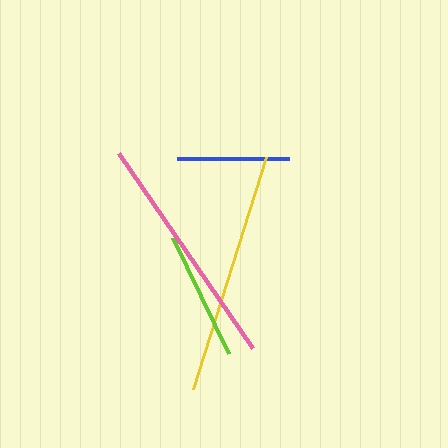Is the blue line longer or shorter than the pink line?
The pink line is longer than the blue line.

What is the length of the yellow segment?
The yellow segment is approximately 243 pixels long.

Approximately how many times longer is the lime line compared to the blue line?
The lime line is approximately 1.1 times the length of the blue line.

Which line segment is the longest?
The yellow line is the longest at approximately 243 pixels.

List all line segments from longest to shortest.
From longest to shortest: yellow, pink, lime, blue.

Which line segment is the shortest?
The blue line is the shortest at approximately 112 pixels.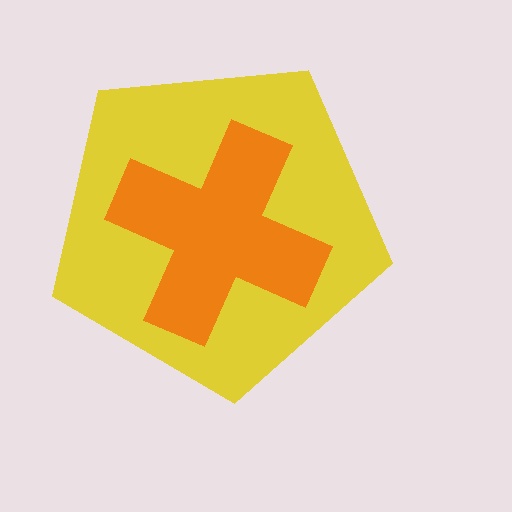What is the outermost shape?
The yellow pentagon.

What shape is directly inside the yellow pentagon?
The orange cross.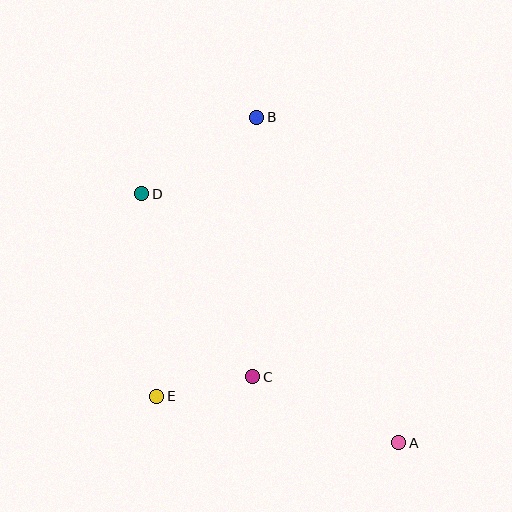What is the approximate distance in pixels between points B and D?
The distance between B and D is approximately 138 pixels.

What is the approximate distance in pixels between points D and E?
The distance between D and E is approximately 203 pixels.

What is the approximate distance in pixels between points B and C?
The distance between B and C is approximately 259 pixels.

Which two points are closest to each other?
Points C and E are closest to each other.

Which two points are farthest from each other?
Points A and D are farthest from each other.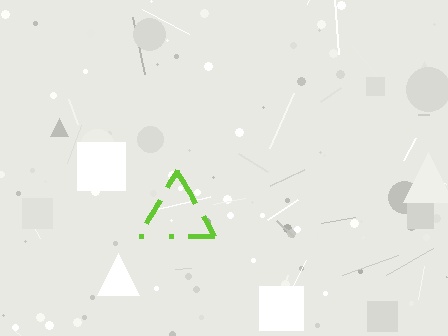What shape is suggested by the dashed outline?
The dashed outline suggests a triangle.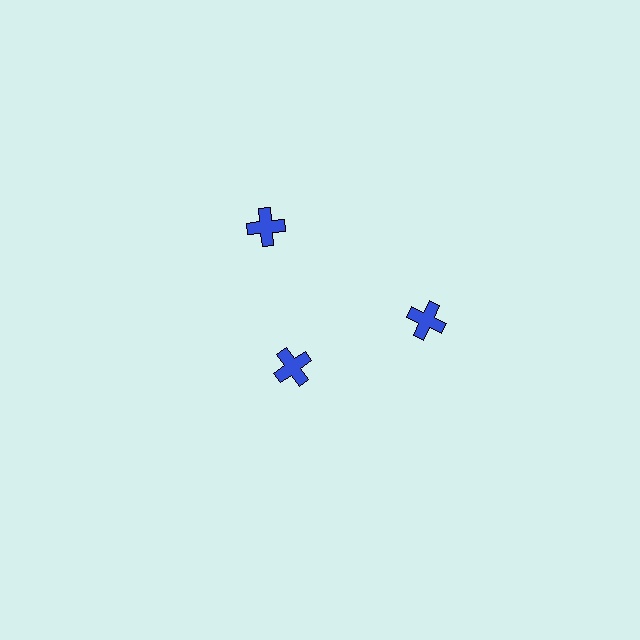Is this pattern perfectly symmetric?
No. The 3 blue crosses are arranged in a ring, but one element near the 7 o'clock position is pulled inward toward the center, breaking the 3-fold rotational symmetry.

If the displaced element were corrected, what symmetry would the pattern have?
It would have 3-fold rotational symmetry — the pattern would map onto itself every 120 degrees.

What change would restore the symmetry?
The symmetry would be restored by moving it outward, back onto the ring so that all 3 crosses sit at equal angles and equal distance from the center.